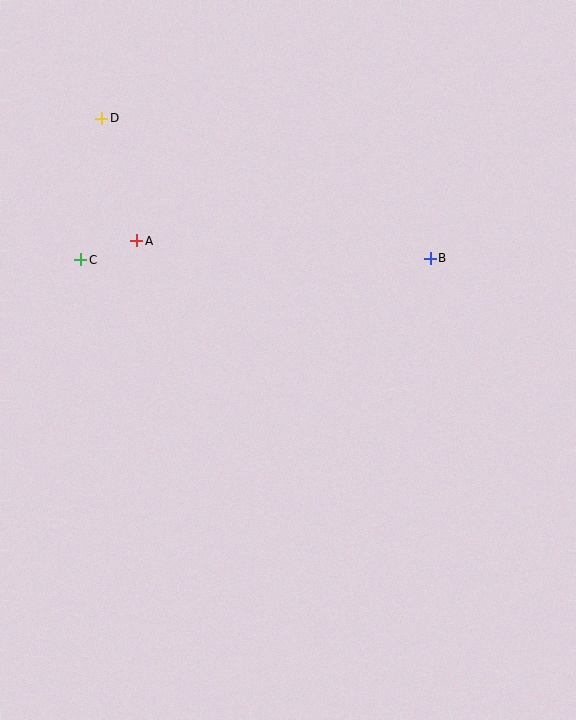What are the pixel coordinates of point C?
Point C is at (81, 260).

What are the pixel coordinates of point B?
Point B is at (430, 258).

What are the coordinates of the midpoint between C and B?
The midpoint between C and B is at (256, 259).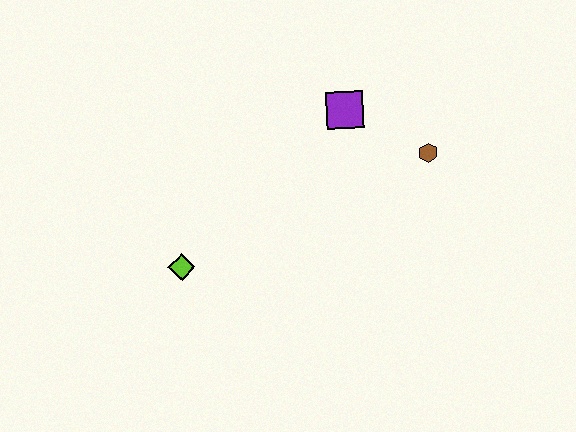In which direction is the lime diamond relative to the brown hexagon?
The lime diamond is to the left of the brown hexagon.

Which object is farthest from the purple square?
The lime diamond is farthest from the purple square.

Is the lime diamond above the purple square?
No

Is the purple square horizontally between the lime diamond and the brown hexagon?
Yes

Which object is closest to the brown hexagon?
The purple square is closest to the brown hexagon.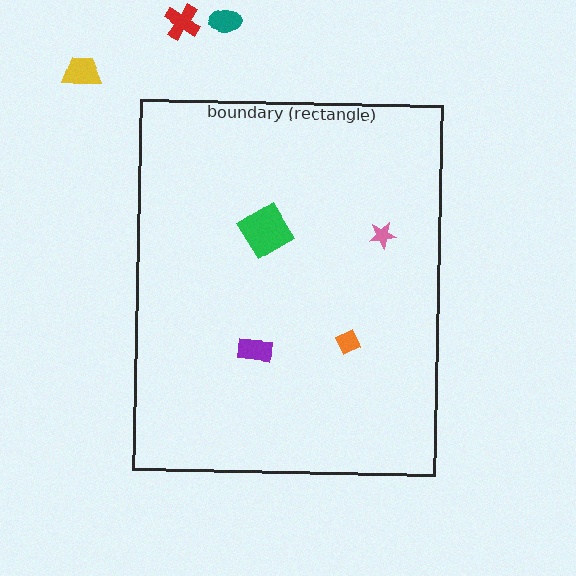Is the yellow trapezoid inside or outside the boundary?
Outside.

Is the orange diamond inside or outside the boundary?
Inside.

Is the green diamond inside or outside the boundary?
Inside.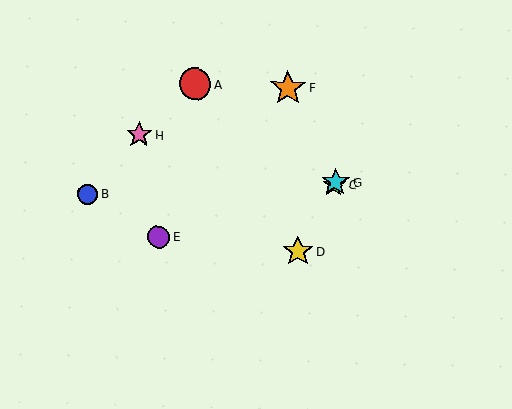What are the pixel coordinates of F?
Object F is at (288, 88).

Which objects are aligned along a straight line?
Objects C, D, G are aligned along a straight line.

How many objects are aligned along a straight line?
3 objects (C, D, G) are aligned along a straight line.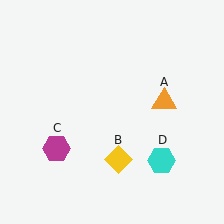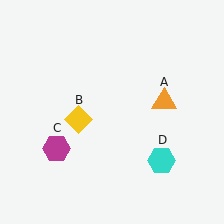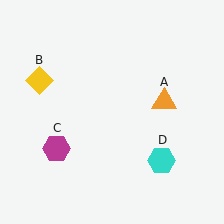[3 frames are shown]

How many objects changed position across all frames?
1 object changed position: yellow diamond (object B).